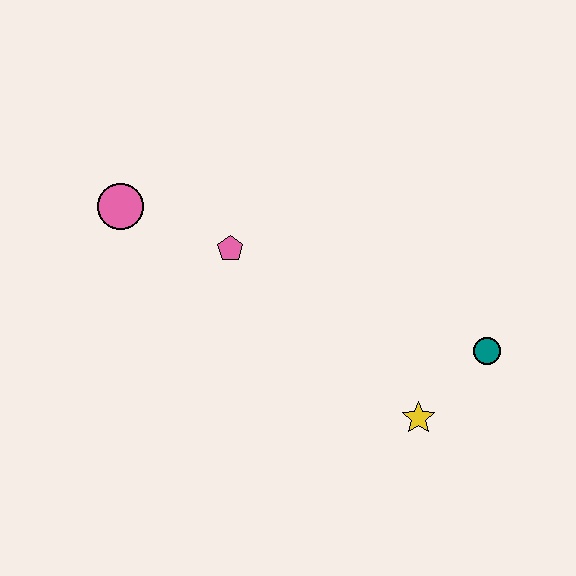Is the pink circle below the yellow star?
No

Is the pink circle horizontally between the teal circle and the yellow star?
No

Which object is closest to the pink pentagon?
The pink circle is closest to the pink pentagon.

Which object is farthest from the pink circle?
The teal circle is farthest from the pink circle.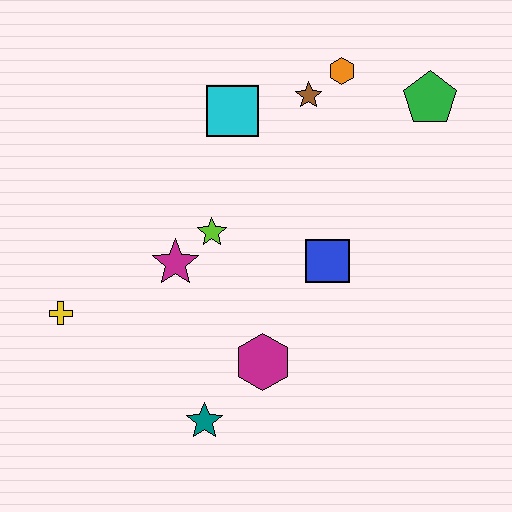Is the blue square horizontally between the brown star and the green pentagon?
Yes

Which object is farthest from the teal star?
The green pentagon is farthest from the teal star.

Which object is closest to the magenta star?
The lime star is closest to the magenta star.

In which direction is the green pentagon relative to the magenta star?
The green pentagon is to the right of the magenta star.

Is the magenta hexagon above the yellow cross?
No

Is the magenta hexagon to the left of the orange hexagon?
Yes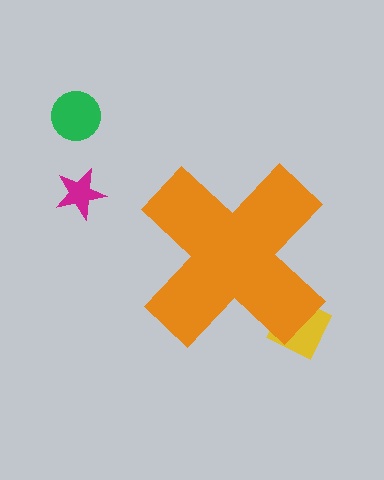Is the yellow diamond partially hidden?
Yes, the yellow diamond is partially hidden behind the orange cross.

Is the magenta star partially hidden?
No, the magenta star is fully visible.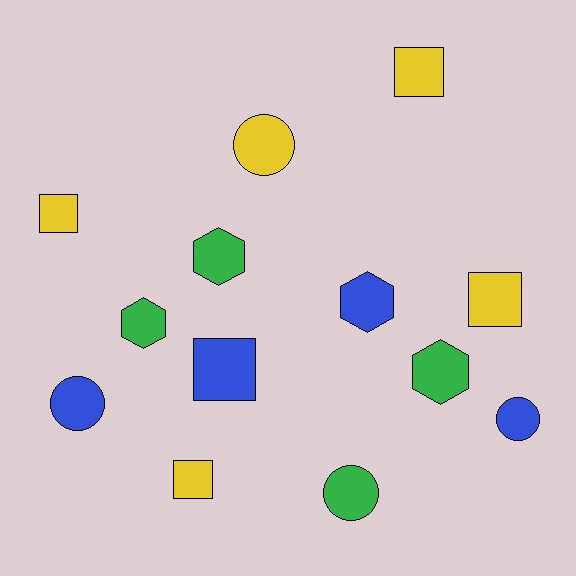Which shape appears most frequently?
Square, with 5 objects.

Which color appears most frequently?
Yellow, with 5 objects.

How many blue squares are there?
There is 1 blue square.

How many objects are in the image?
There are 13 objects.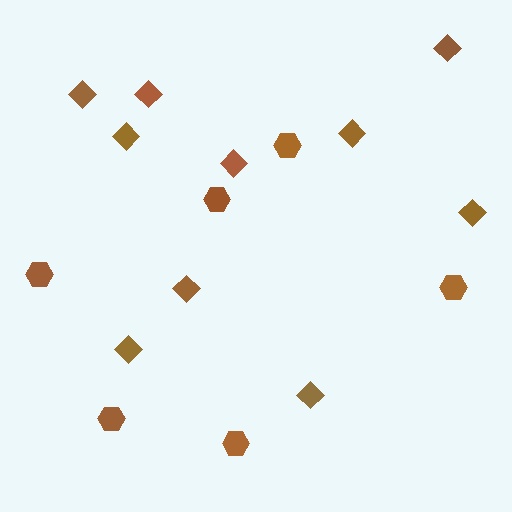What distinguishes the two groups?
There are 2 groups: one group of hexagons (6) and one group of diamonds (10).